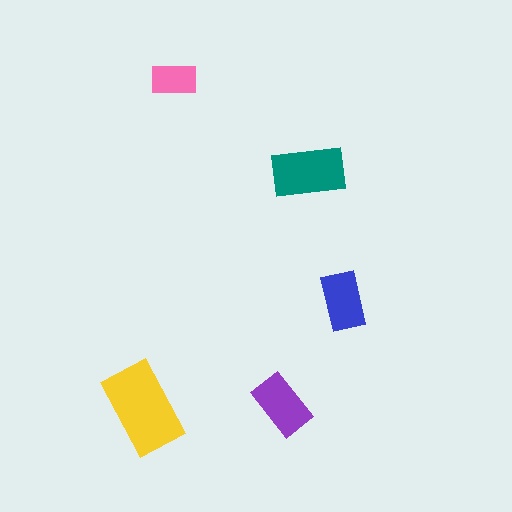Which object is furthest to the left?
The yellow rectangle is leftmost.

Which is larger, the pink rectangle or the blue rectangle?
The blue one.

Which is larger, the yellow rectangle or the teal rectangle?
The yellow one.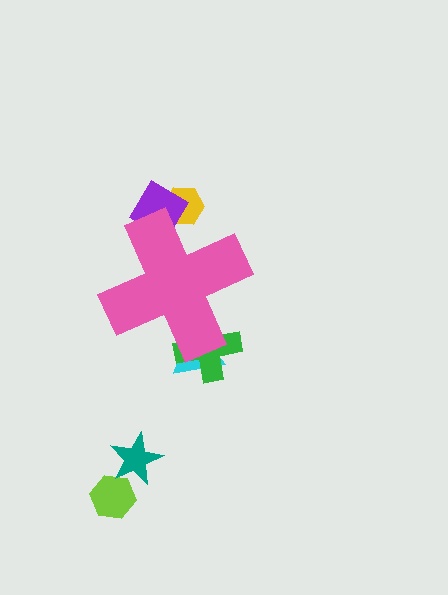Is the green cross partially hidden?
Yes, the green cross is partially hidden behind the pink cross.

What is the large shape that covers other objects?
A pink cross.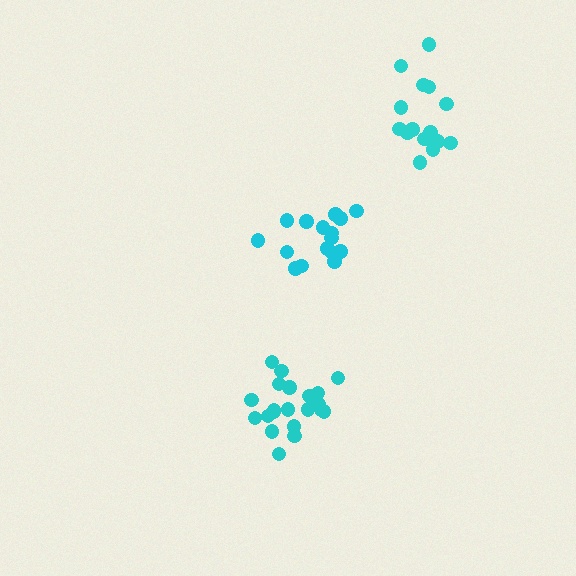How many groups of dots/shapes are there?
There are 3 groups.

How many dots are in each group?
Group 1: 16 dots, Group 2: 21 dots, Group 3: 15 dots (52 total).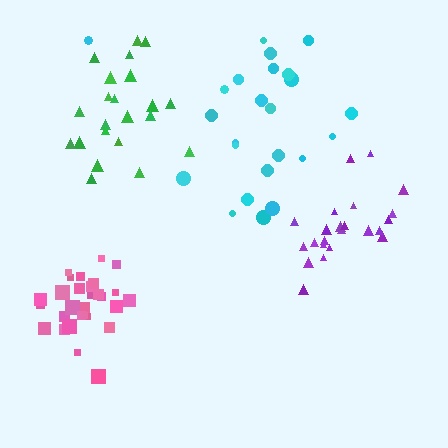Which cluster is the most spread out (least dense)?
Cyan.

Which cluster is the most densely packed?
Pink.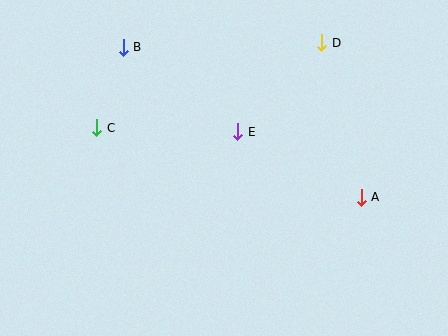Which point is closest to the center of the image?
Point E at (238, 132) is closest to the center.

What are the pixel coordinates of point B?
Point B is at (123, 47).